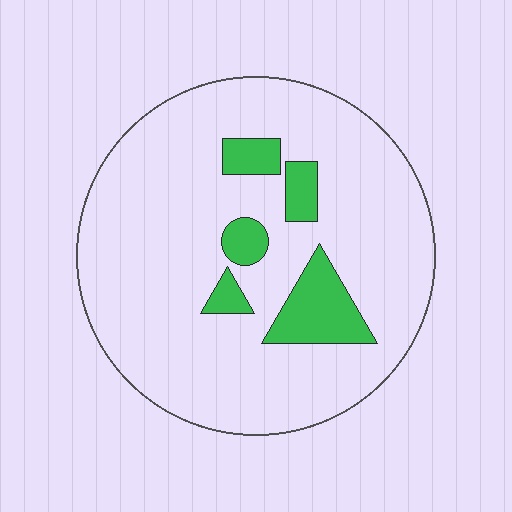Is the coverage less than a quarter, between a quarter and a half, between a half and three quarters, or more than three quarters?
Less than a quarter.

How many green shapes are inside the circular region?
5.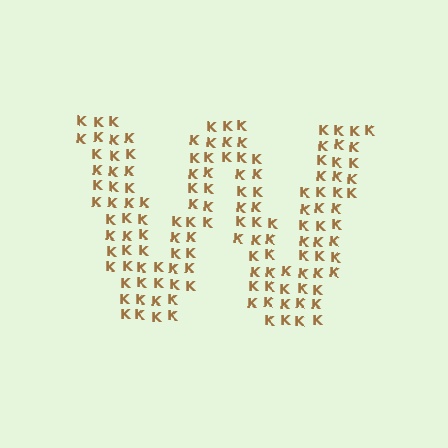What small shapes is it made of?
It is made of small letter K's.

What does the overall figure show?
The overall figure shows the letter W.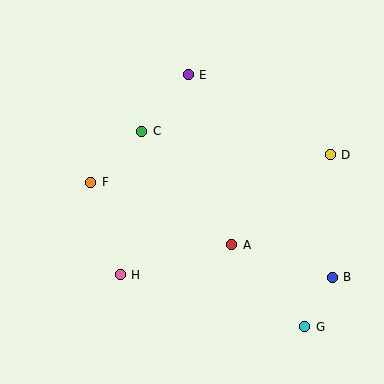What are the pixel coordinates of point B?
Point B is at (332, 277).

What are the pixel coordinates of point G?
Point G is at (305, 327).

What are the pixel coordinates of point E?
Point E is at (188, 75).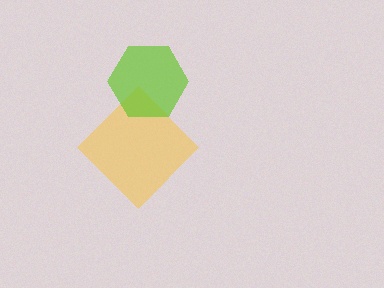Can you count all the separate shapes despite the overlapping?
Yes, there are 2 separate shapes.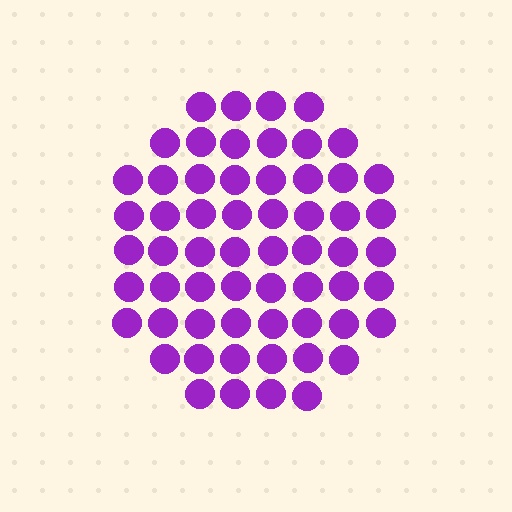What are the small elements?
The small elements are circles.